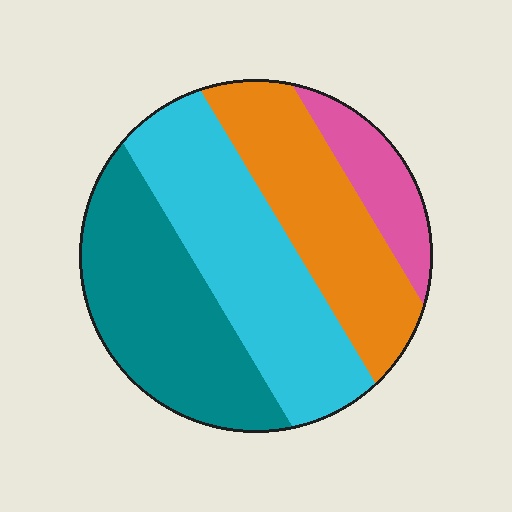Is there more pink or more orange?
Orange.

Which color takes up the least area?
Pink, at roughly 10%.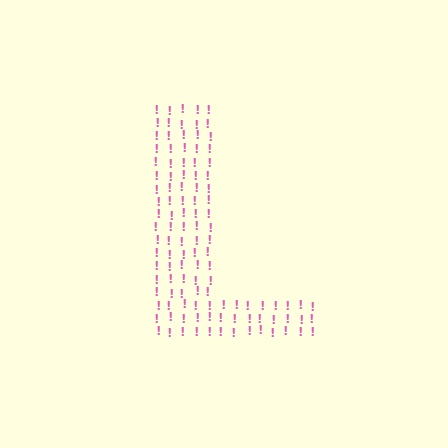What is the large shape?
The large shape is the letter L.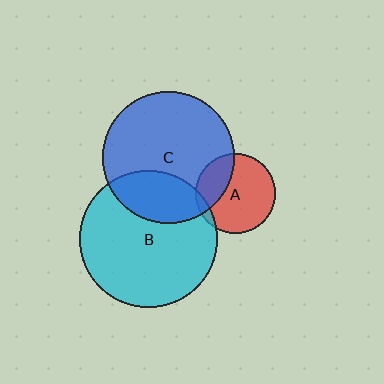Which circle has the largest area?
Circle B (cyan).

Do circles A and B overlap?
Yes.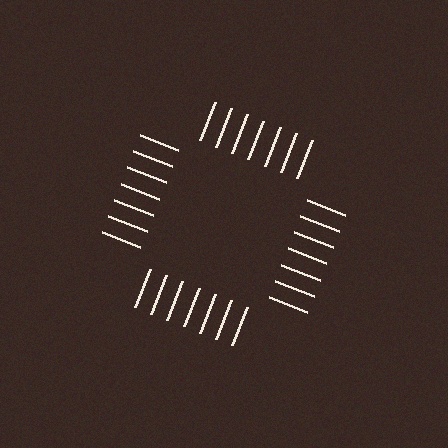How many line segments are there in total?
28 — 7 along each of the 4 edges.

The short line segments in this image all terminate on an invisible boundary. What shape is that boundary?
An illusory square — the line segments terminate on its edges but no continuous stroke is drawn.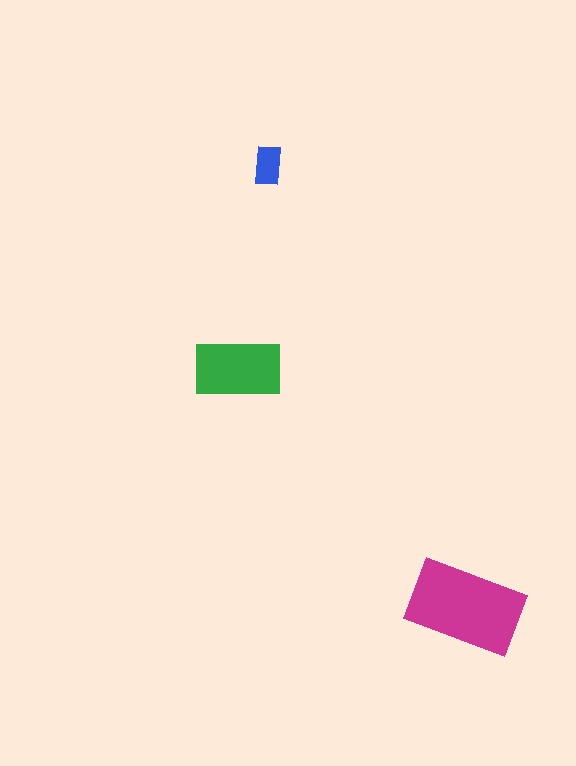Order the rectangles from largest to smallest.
the magenta one, the green one, the blue one.